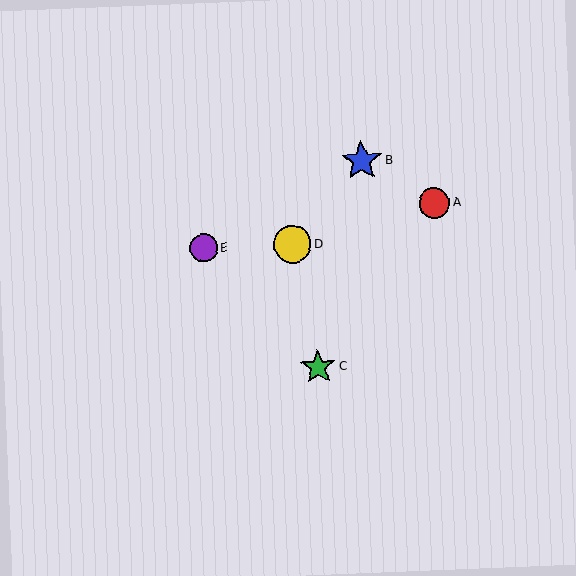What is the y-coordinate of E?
Object E is at y≈248.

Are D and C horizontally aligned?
No, D is at y≈244 and C is at y≈367.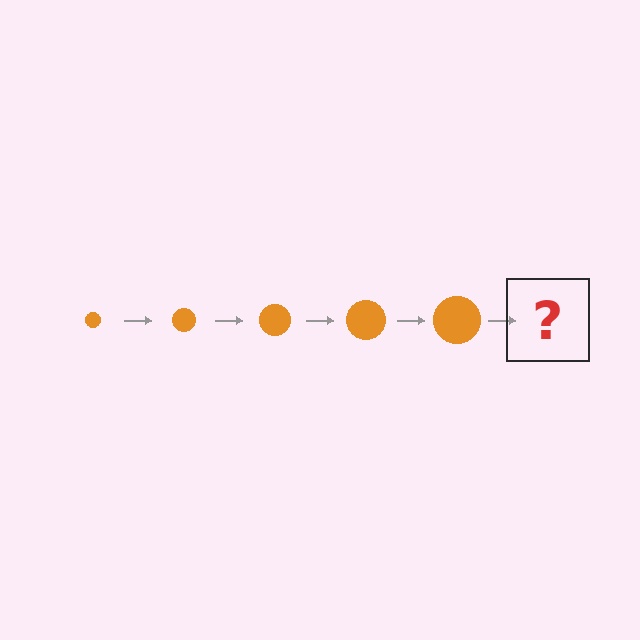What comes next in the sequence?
The next element should be an orange circle, larger than the previous one.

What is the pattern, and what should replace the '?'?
The pattern is that the circle gets progressively larger each step. The '?' should be an orange circle, larger than the previous one.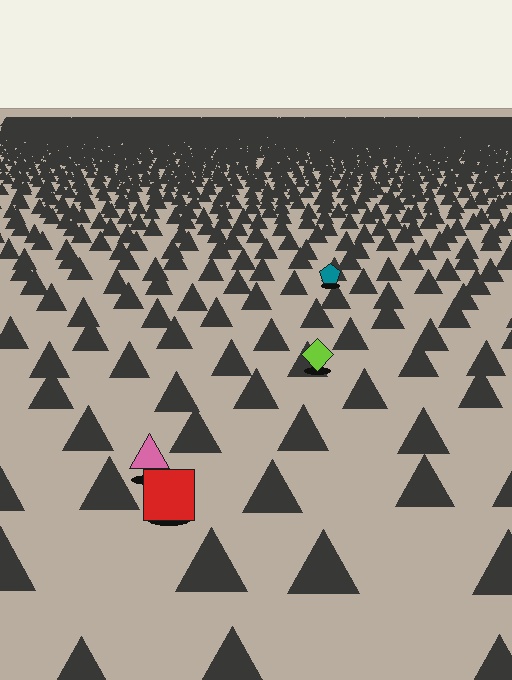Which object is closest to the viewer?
The red square is closest. The texture marks near it are larger and more spread out.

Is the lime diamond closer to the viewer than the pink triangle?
No. The pink triangle is closer — you can tell from the texture gradient: the ground texture is coarser near it.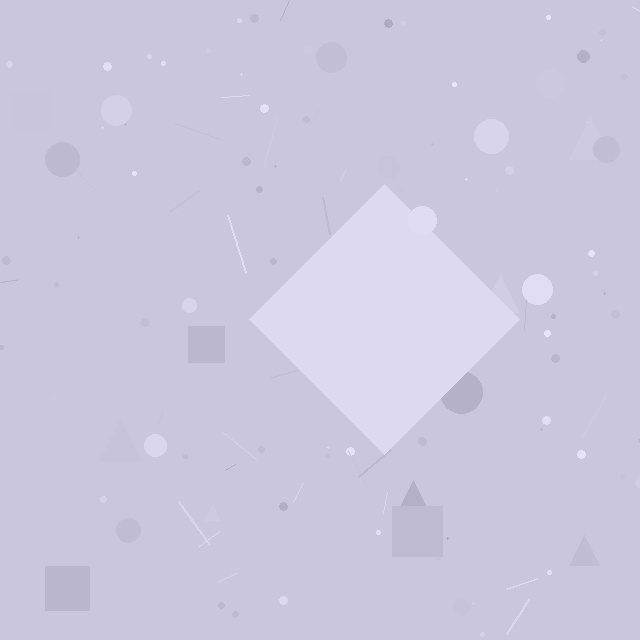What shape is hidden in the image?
A diamond is hidden in the image.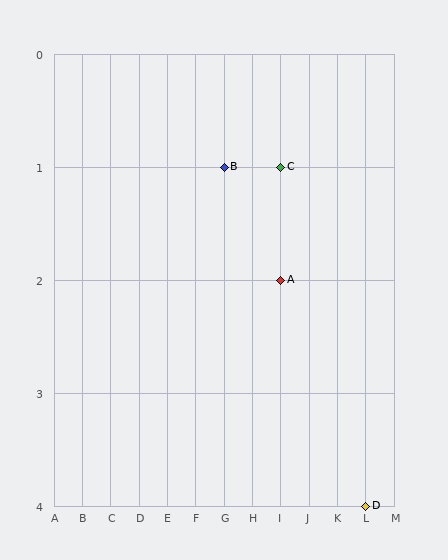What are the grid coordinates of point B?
Point B is at grid coordinates (G, 1).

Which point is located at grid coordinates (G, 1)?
Point B is at (G, 1).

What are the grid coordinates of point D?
Point D is at grid coordinates (L, 4).